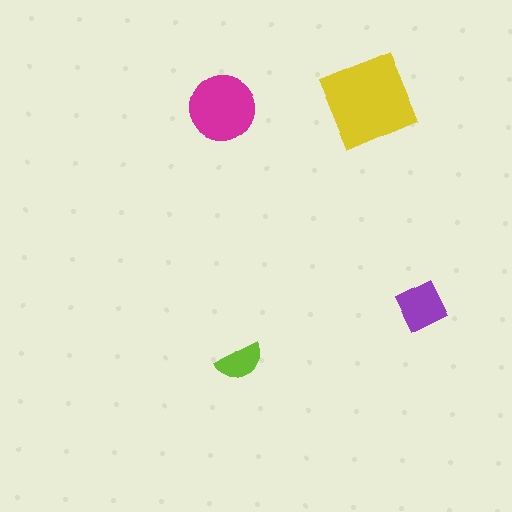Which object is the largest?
The yellow diamond.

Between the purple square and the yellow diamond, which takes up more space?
The yellow diamond.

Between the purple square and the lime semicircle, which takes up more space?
The purple square.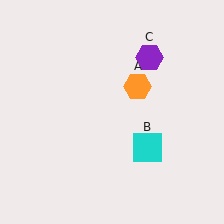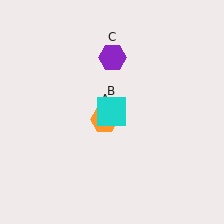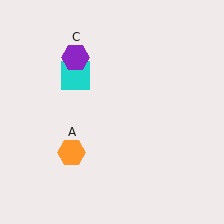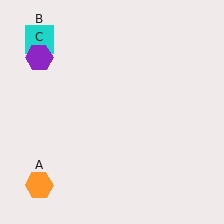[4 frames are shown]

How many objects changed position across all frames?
3 objects changed position: orange hexagon (object A), cyan square (object B), purple hexagon (object C).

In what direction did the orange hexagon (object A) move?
The orange hexagon (object A) moved down and to the left.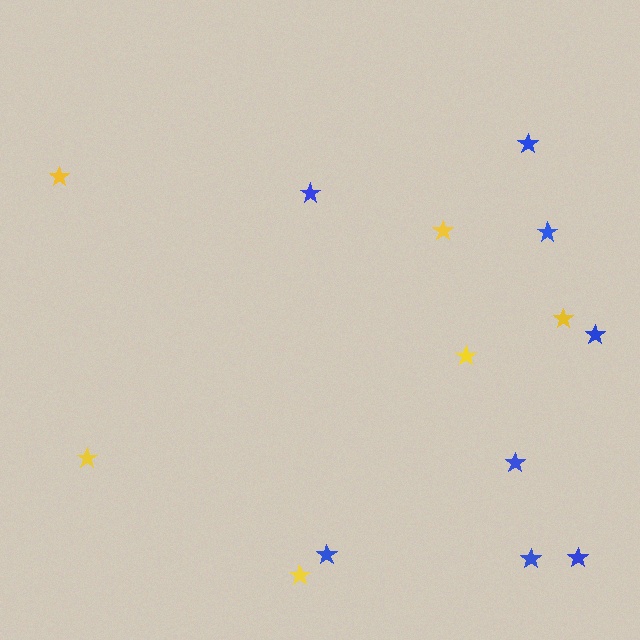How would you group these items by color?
There are 2 groups: one group of yellow stars (6) and one group of blue stars (8).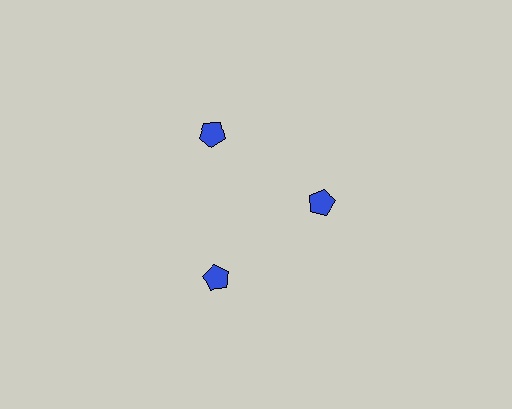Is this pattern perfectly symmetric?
No. The 3 blue pentagons are arranged in a ring, but one element near the 3 o'clock position is pulled inward toward the center, breaking the 3-fold rotational symmetry.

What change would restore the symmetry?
The symmetry would be restored by moving it outward, back onto the ring so that all 3 pentagons sit at equal angles and equal distance from the center.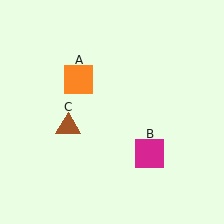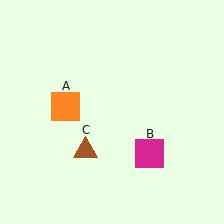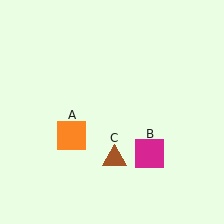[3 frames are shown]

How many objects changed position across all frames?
2 objects changed position: orange square (object A), brown triangle (object C).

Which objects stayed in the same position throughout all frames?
Magenta square (object B) remained stationary.